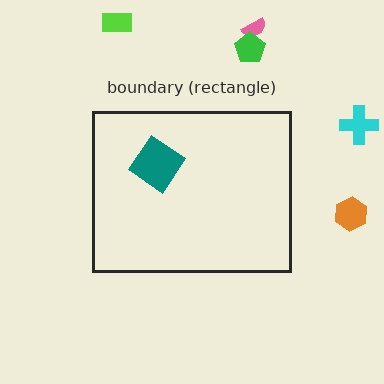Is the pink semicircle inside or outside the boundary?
Outside.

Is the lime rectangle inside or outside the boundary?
Outside.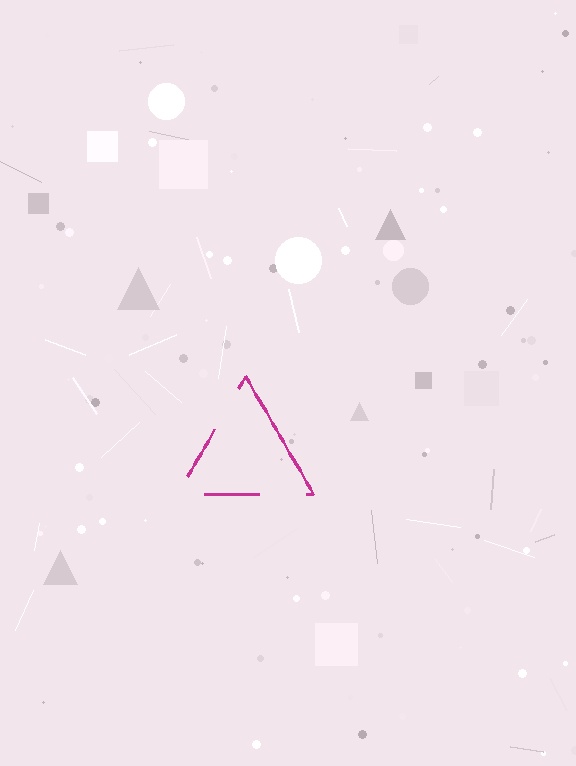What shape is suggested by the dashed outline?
The dashed outline suggests a triangle.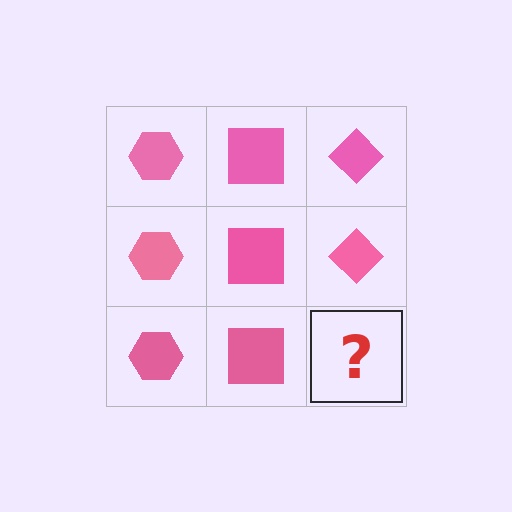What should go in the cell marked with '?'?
The missing cell should contain a pink diamond.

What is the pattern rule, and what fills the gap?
The rule is that each column has a consistent shape. The gap should be filled with a pink diamond.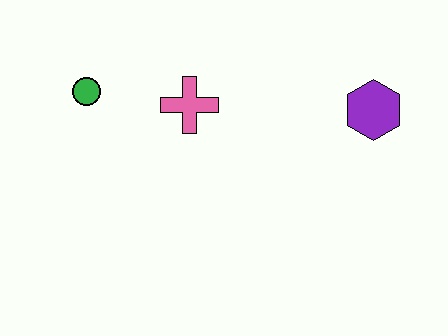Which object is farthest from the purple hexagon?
The green circle is farthest from the purple hexagon.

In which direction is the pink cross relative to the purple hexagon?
The pink cross is to the left of the purple hexagon.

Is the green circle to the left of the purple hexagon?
Yes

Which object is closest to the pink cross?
The green circle is closest to the pink cross.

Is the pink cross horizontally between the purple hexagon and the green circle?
Yes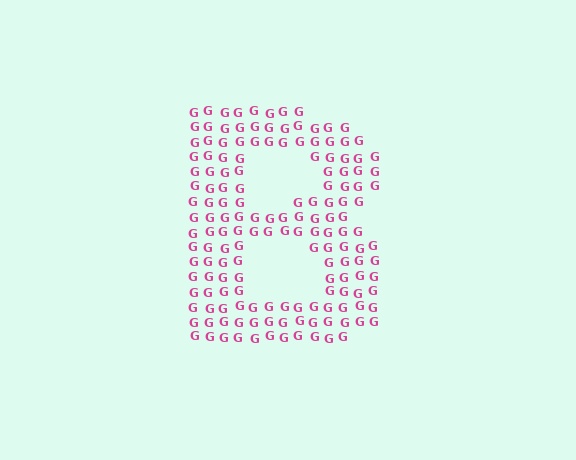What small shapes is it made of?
It is made of small letter G's.